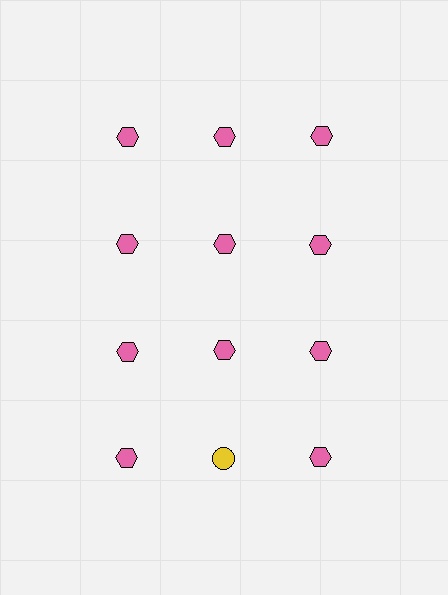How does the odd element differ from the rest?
It differs in both color (yellow instead of pink) and shape (circle instead of hexagon).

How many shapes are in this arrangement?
There are 12 shapes arranged in a grid pattern.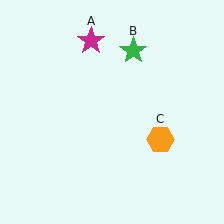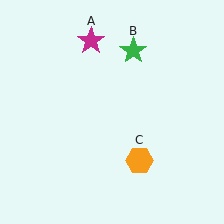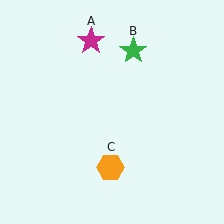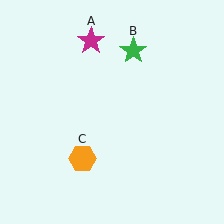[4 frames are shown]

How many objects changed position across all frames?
1 object changed position: orange hexagon (object C).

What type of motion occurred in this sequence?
The orange hexagon (object C) rotated clockwise around the center of the scene.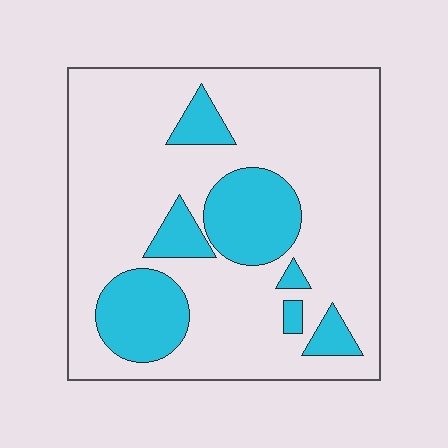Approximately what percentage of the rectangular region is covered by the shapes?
Approximately 25%.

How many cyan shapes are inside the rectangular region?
7.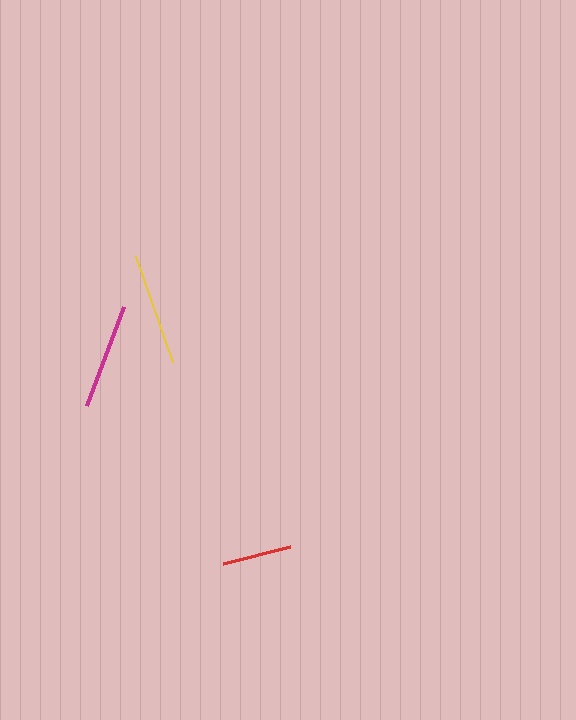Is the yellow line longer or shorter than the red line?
The yellow line is longer than the red line.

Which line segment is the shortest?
The red line is the shortest at approximately 70 pixels.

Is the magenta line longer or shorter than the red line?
The magenta line is longer than the red line.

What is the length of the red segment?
The red segment is approximately 70 pixels long.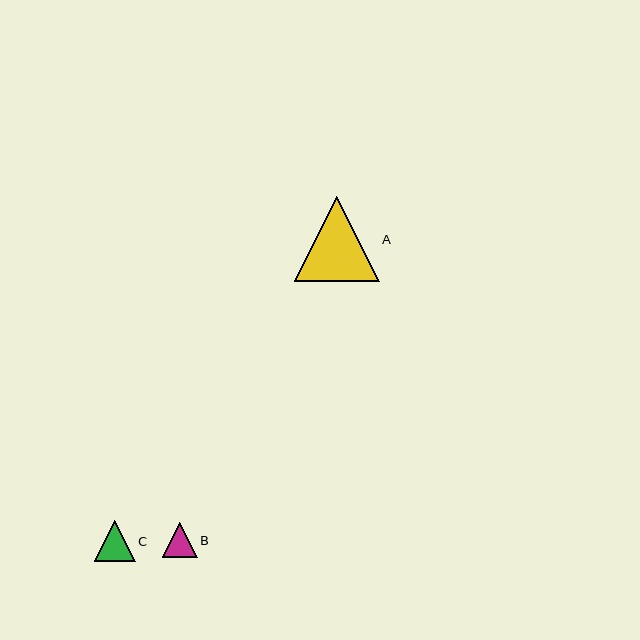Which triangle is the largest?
Triangle A is the largest with a size of approximately 85 pixels.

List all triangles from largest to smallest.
From largest to smallest: A, C, B.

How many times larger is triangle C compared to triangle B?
Triangle C is approximately 1.2 times the size of triangle B.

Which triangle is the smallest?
Triangle B is the smallest with a size of approximately 35 pixels.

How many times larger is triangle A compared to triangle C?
Triangle A is approximately 2.1 times the size of triangle C.